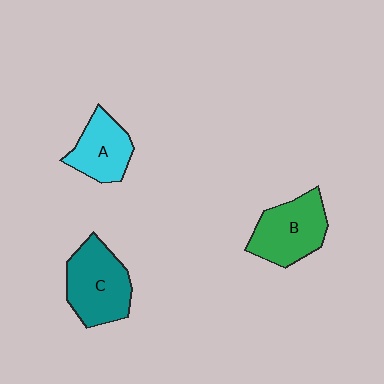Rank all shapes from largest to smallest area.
From largest to smallest: C (teal), B (green), A (cyan).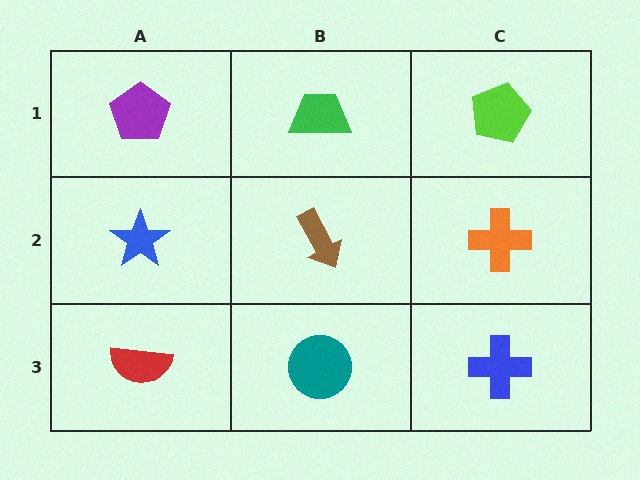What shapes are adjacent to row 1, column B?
A brown arrow (row 2, column B), a purple pentagon (row 1, column A), a lime pentagon (row 1, column C).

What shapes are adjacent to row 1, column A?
A blue star (row 2, column A), a green trapezoid (row 1, column B).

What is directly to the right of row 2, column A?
A brown arrow.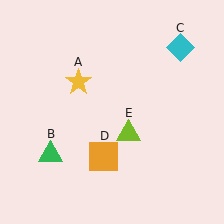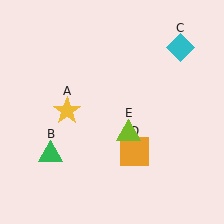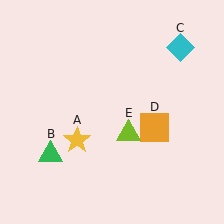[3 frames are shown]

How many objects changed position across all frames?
2 objects changed position: yellow star (object A), orange square (object D).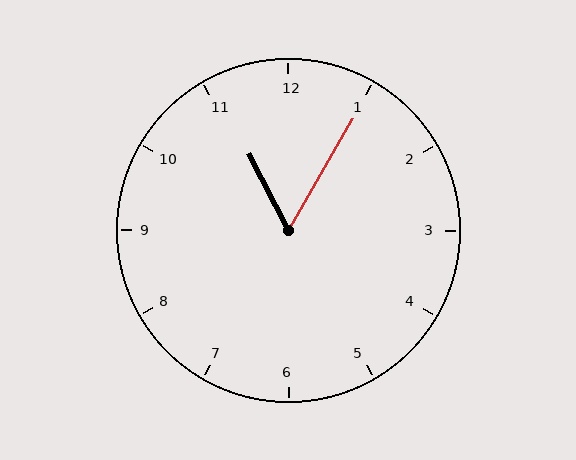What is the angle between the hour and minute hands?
Approximately 58 degrees.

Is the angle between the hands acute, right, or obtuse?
It is acute.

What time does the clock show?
11:05.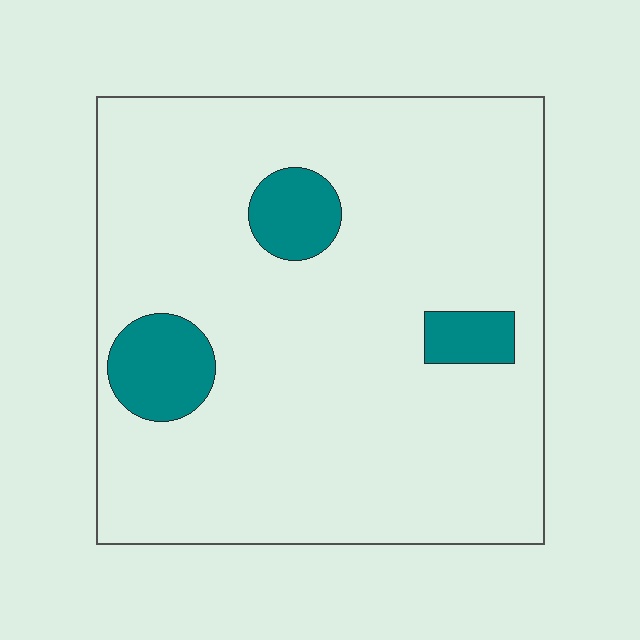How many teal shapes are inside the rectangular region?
3.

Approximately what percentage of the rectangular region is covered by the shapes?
Approximately 10%.